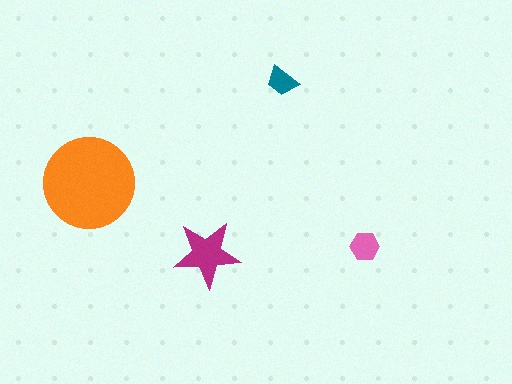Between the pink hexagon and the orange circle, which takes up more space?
The orange circle.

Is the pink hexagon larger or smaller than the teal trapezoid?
Larger.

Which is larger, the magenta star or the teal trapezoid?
The magenta star.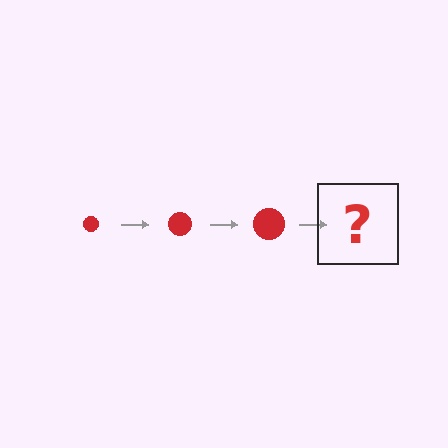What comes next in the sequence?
The next element should be a red circle, larger than the previous one.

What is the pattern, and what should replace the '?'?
The pattern is that the circle gets progressively larger each step. The '?' should be a red circle, larger than the previous one.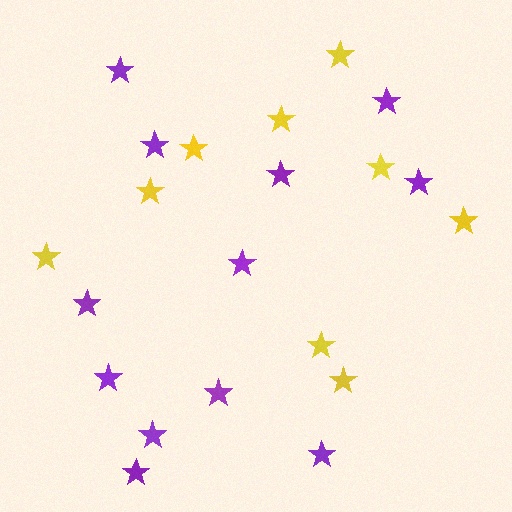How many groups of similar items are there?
There are 2 groups: one group of purple stars (12) and one group of yellow stars (9).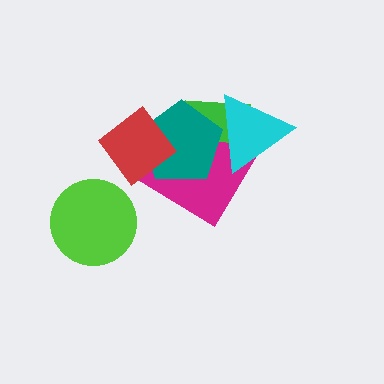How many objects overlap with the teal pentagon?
4 objects overlap with the teal pentagon.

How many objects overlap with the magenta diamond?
4 objects overlap with the magenta diamond.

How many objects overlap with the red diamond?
2 objects overlap with the red diamond.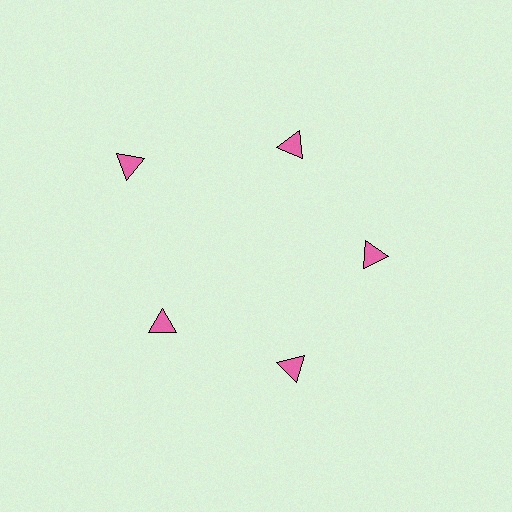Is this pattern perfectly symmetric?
No. The 5 pink triangles are arranged in a ring, but one element near the 10 o'clock position is pushed outward from the center, breaking the 5-fold rotational symmetry.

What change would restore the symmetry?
The symmetry would be restored by moving it inward, back onto the ring so that all 5 triangles sit at equal angles and equal distance from the center.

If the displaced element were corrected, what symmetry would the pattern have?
It would have 5-fold rotational symmetry — the pattern would map onto itself every 72 degrees.